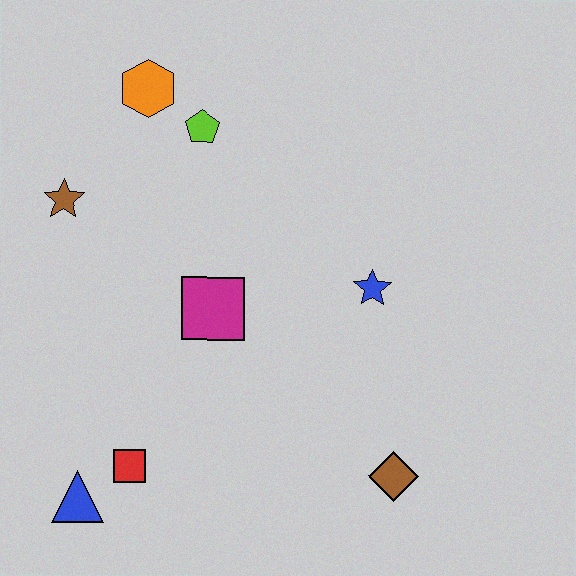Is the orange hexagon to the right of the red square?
Yes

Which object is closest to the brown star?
The orange hexagon is closest to the brown star.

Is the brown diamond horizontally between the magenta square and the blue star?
No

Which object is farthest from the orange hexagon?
The brown diamond is farthest from the orange hexagon.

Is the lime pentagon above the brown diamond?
Yes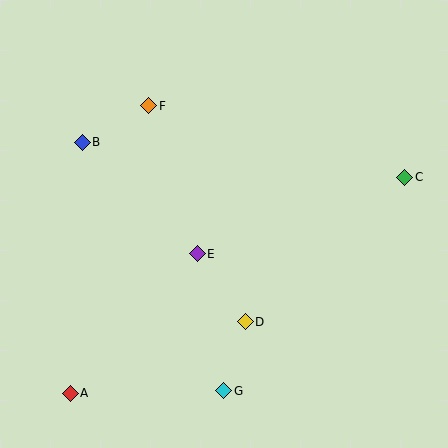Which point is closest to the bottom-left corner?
Point A is closest to the bottom-left corner.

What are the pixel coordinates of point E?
Point E is at (197, 254).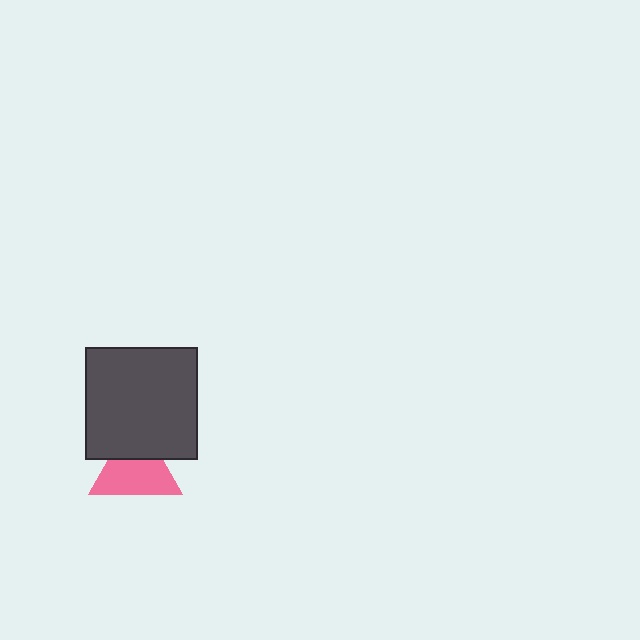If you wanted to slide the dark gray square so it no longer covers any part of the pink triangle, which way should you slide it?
Slide it up — that is the most direct way to separate the two shapes.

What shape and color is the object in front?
The object in front is a dark gray square.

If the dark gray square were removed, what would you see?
You would see the complete pink triangle.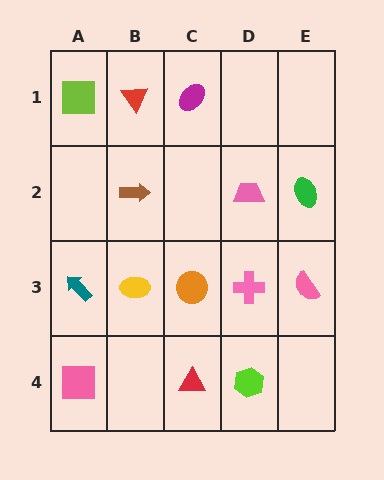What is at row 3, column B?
A yellow ellipse.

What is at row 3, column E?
A pink semicircle.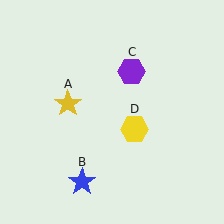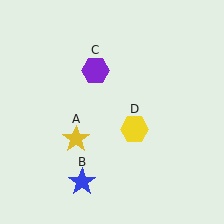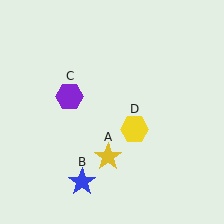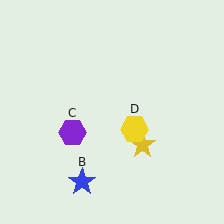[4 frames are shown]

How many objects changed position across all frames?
2 objects changed position: yellow star (object A), purple hexagon (object C).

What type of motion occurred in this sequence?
The yellow star (object A), purple hexagon (object C) rotated counterclockwise around the center of the scene.